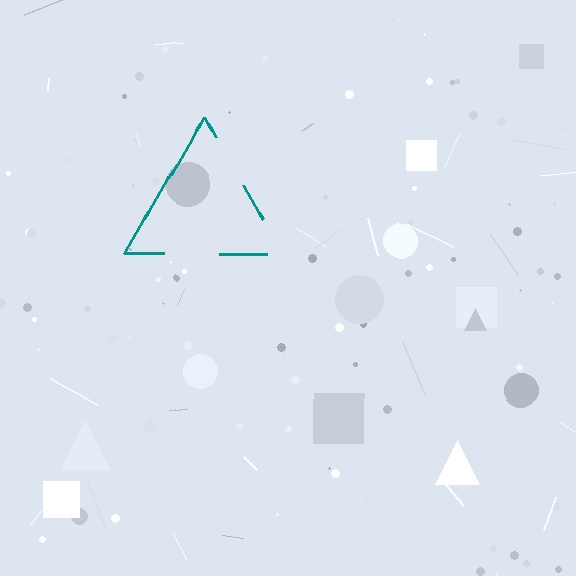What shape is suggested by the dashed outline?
The dashed outline suggests a triangle.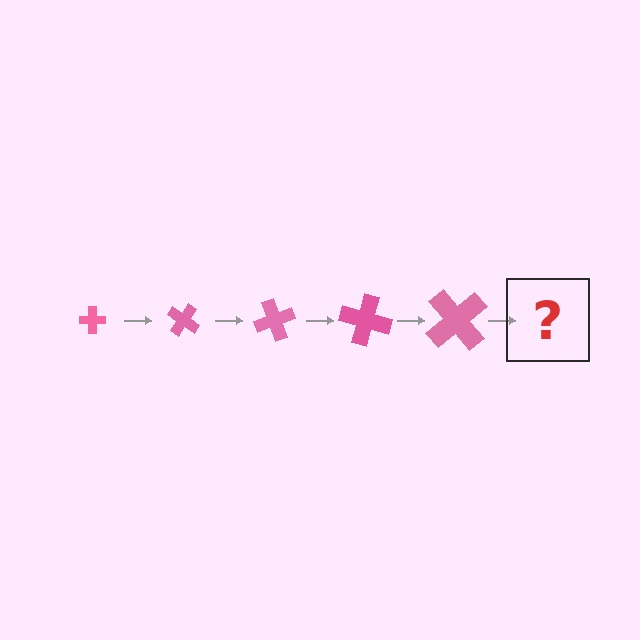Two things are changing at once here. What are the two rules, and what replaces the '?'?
The two rules are that the cross grows larger each step and it rotates 35 degrees each step. The '?' should be a cross, larger than the previous one and rotated 175 degrees from the start.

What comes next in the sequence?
The next element should be a cross, larger than the previous one and rotated 175 degrees from the start.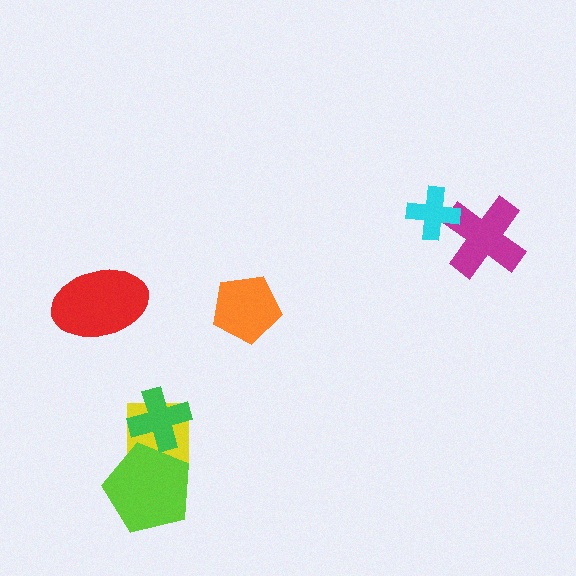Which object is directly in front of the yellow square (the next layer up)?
The lime pentagon is directly in front of the yellow square.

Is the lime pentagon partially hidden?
Yes, it is partially covered by another shape.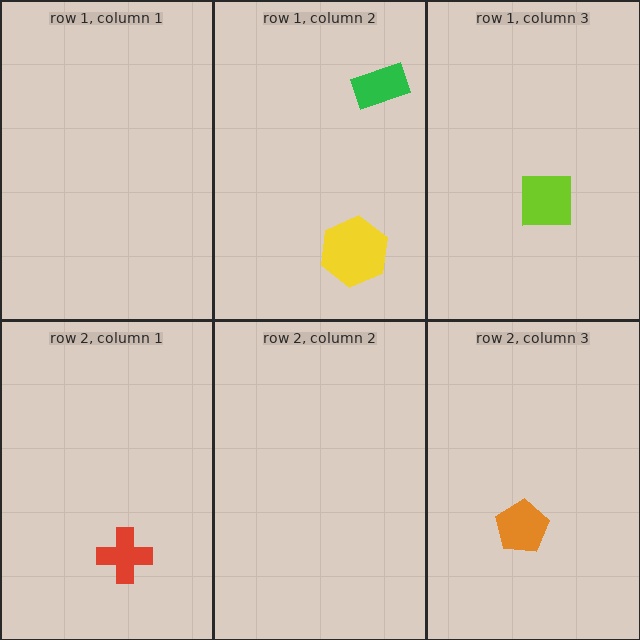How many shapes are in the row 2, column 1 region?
1.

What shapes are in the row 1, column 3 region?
The lime square.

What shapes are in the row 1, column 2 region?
The yellow hexagon, the green rectangle.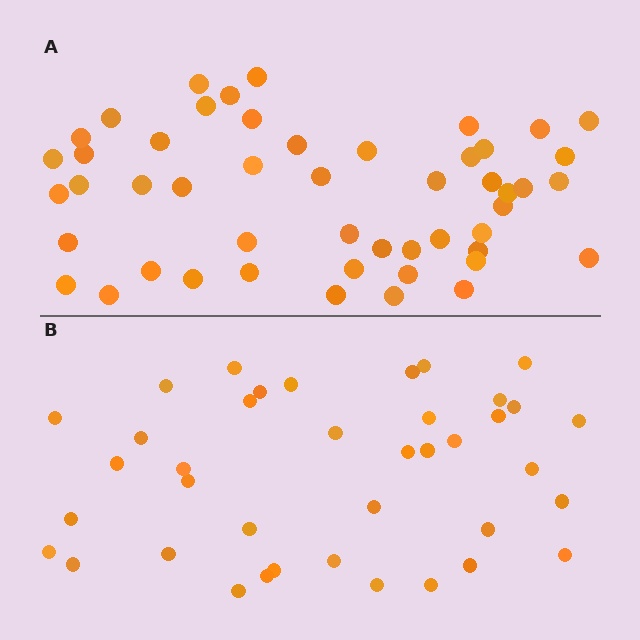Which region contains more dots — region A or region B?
Region A (the top region) has more dots.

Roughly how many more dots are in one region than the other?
Region A has roughly 12 or so more dots than region B.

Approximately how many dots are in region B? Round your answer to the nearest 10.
About 40 dots. (The exact count is 39, which rounds to 40.)